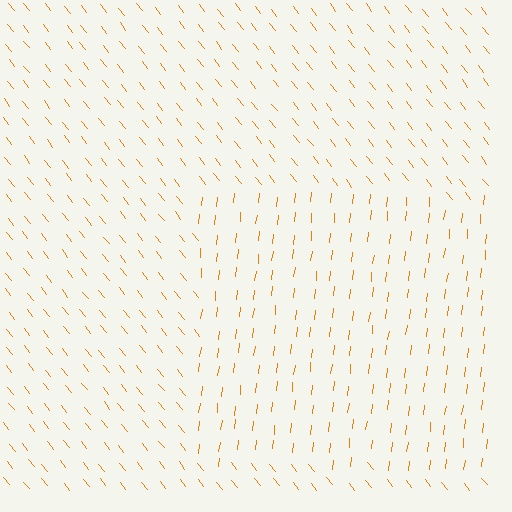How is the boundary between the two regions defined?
The boundary is defined purely by a change in line orientation (approximately 45 degrees difference). All lines are the same color and thickness.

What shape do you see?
I see a rectangle.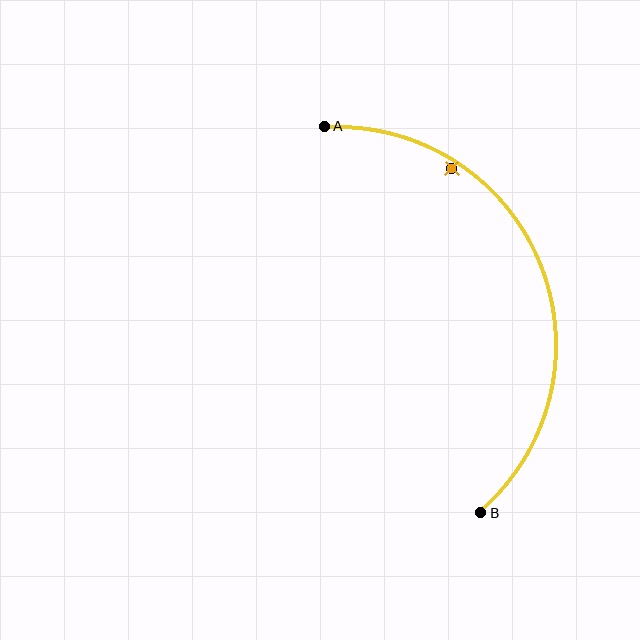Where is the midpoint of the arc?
The arc midpoint is the point on the curve farthest from the straight line joining A and B. It sits to the right of that line.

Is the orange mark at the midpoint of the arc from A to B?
No — the orange mark does not lie on the arc at all. It sits slightly inside the curve.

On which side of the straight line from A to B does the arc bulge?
The arc bulges to the right of the straight line connecting A and B.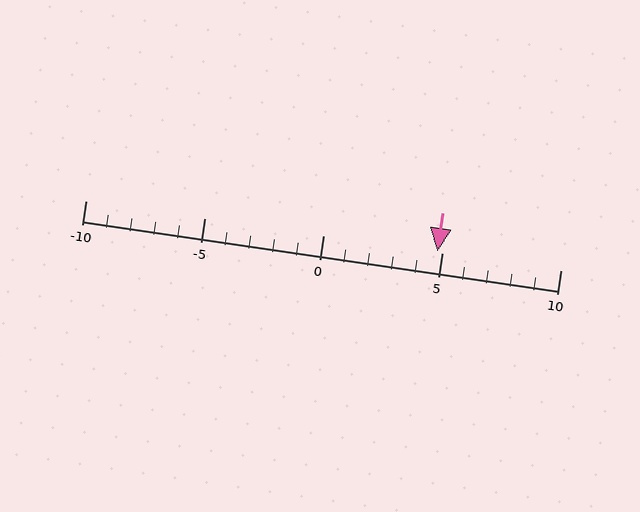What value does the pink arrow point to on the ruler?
The pink arrow points to approximately 5.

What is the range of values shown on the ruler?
The ruler shows values from -10 to 10.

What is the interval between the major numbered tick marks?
The major tick marks are spaced 5 units apart.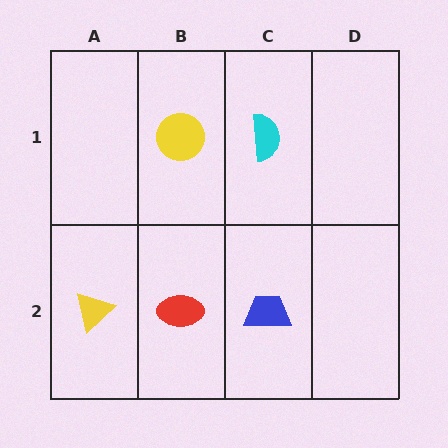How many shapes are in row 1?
2 shapes.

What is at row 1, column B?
A yellow circle.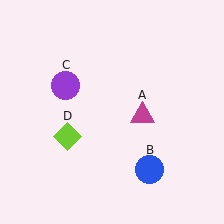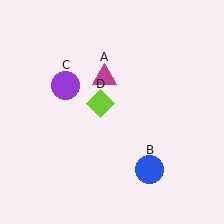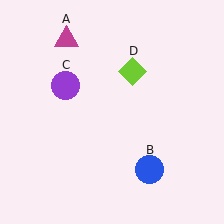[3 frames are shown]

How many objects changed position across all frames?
2 objects changed position: magenta triangle (object A), lime diamond (object D).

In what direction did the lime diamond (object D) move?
The lime diamond (object D) moved up and to the right.